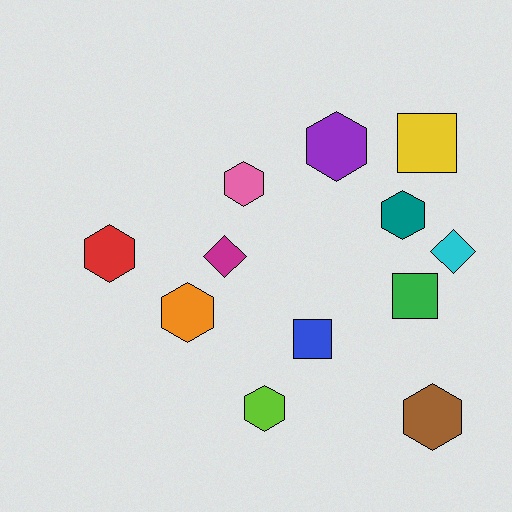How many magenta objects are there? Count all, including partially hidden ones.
There is 1 magenta object.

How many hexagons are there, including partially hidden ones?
There are 7 hexagons.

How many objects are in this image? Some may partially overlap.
There are 12 objects.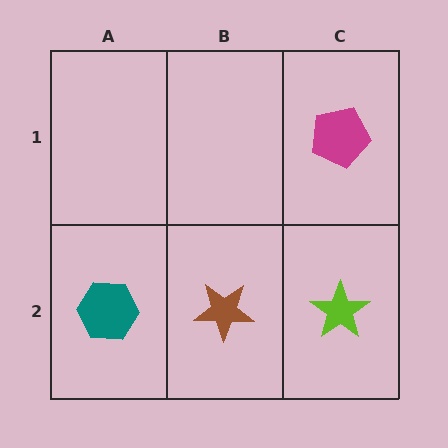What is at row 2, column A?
A teal hexagon.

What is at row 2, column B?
A brown star.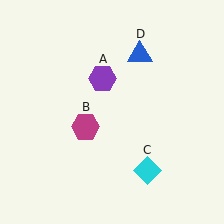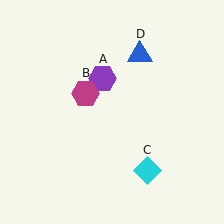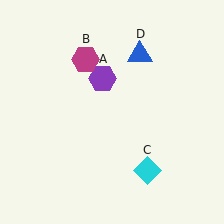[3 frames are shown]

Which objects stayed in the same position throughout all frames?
Purple hexagon (object A) and cyan diamond (object C) and blue triangle (object D) remained stationary.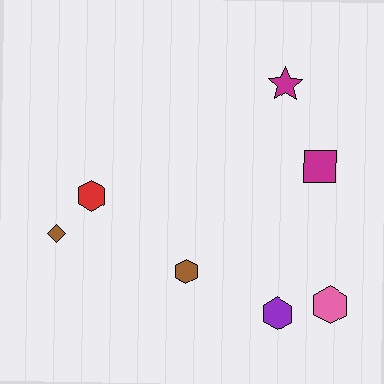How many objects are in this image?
There are 7 objects.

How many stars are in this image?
There is 1 star.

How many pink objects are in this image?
There is 1 pink object.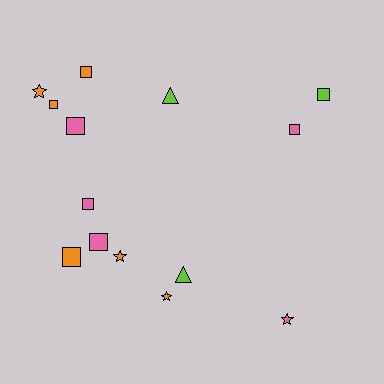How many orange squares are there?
There are 3 orange squares.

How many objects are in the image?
There are 14 objects.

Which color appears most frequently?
Orange, with 6 objects.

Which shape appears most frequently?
Square, with 8 objects.